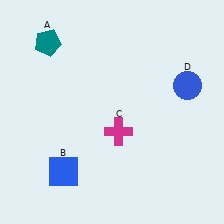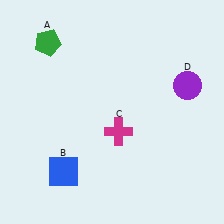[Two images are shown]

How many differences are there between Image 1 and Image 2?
There are 2 differences between the two images.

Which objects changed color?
A changed from teal to green. D changed from blue to purple.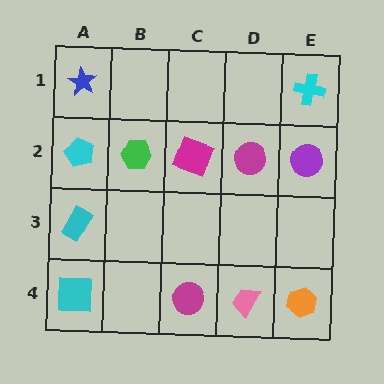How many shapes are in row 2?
5 shapes.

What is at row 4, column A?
A cyan square.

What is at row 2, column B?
A green hexagon.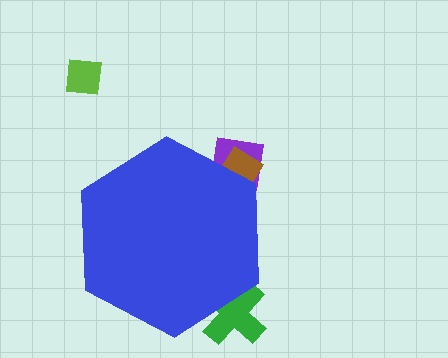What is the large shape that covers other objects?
A blue hexagon.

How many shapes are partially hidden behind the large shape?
3 shapes are partially hidden.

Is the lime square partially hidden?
No, the lime square is fully visible.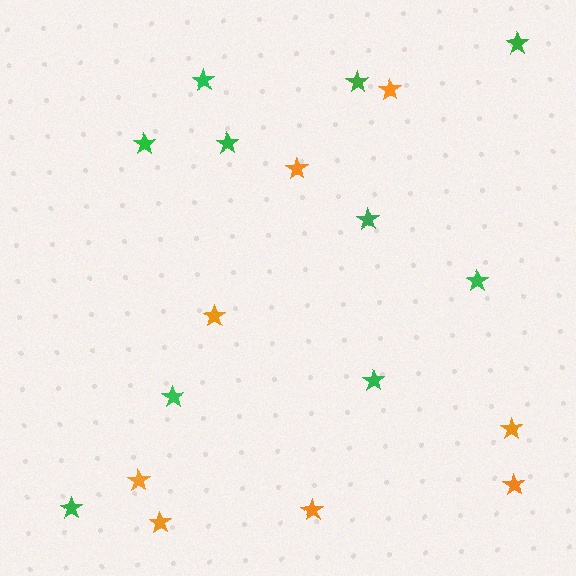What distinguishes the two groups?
There are 2 groups: one group of green stars (10) and one group of orange stars (8).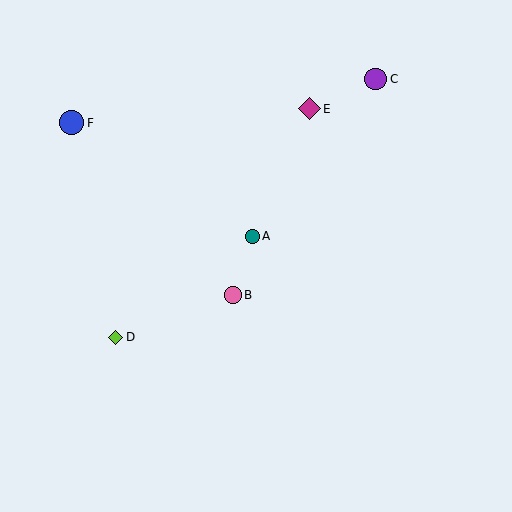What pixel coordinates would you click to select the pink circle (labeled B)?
Click at (233, 295) to select the pink circle B.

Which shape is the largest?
The blue circle (labeled F) is the largest.